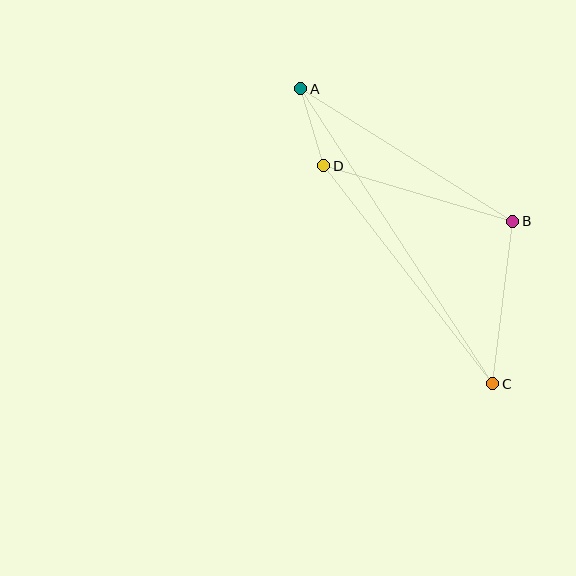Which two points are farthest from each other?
Points A and C are farthest from each other.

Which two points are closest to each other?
Points A and D are closest to each other.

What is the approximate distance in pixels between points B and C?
The distance between B and C is approximately 164 pixels.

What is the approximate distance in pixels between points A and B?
The distance between A and B is approximately 250 pixels.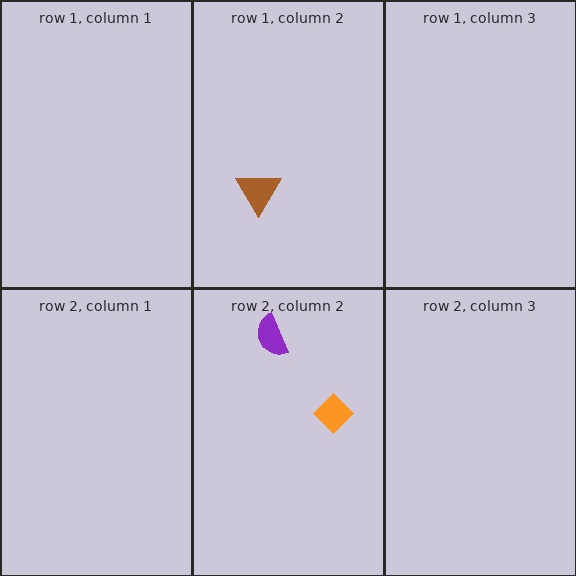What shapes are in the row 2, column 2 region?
The orange diamond, the purple semicircle.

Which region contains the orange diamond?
The row 2, column 2 region.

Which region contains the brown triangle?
The row 1, column 2 region.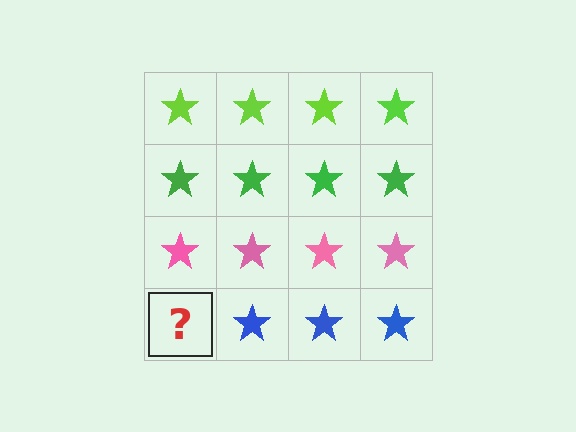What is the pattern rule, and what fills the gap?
The rule is that each row has a consistent color. The gap should be filled with a blue star.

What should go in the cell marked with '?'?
The missing cell should contain a blue star.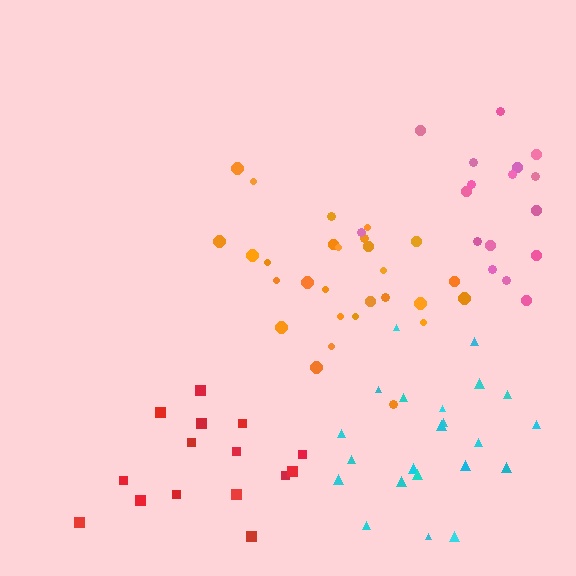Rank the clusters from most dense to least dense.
orange, cyan, red, pink.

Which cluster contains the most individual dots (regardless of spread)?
Orange (28).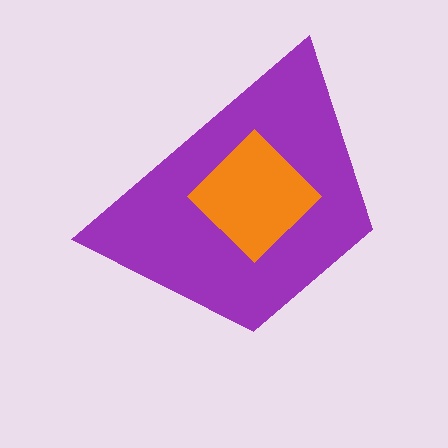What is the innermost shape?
The orange diamond.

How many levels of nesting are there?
2.